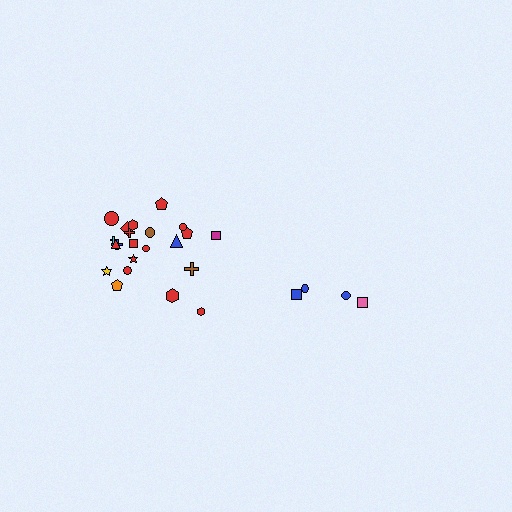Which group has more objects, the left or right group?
The left group.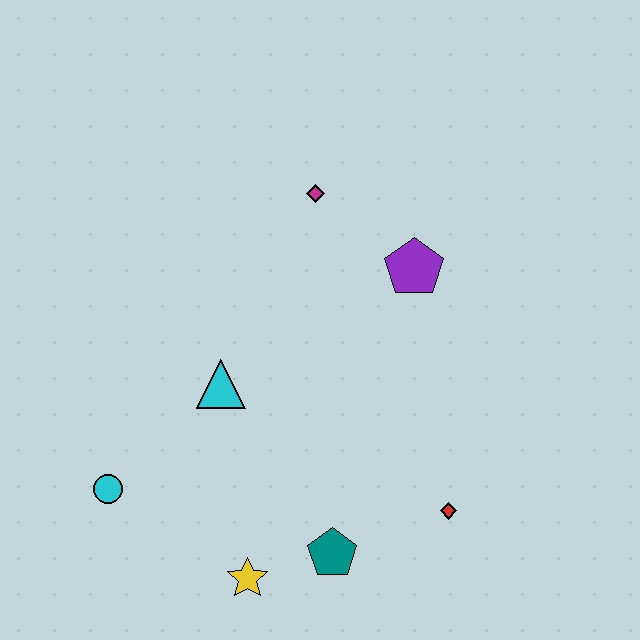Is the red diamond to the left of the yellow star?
No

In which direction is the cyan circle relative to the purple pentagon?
The cyan circle is to the left of the purple pentagon.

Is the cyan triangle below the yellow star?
No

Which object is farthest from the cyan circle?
The purple pentagon is farthest from the cyan circle.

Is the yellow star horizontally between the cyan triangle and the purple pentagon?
Yes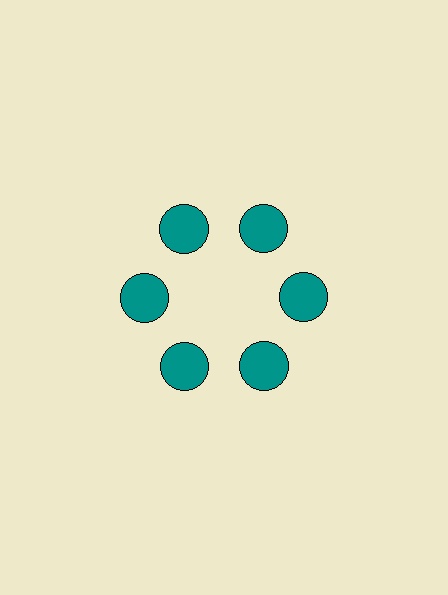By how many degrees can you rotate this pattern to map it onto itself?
The pattern maps onto itself every 60 degrees of rotation.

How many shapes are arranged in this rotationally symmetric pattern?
There are 6 shapes, arranged in 6 groups of 1.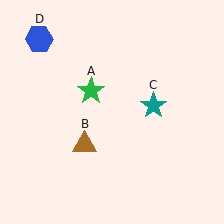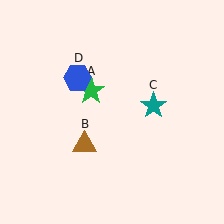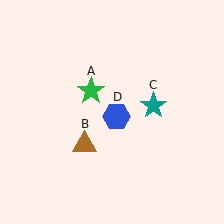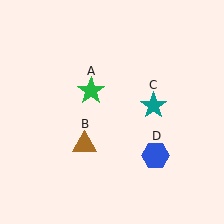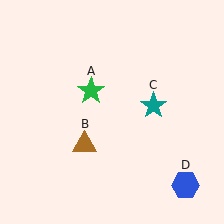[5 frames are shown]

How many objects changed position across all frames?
1 object changed position: blue hexagon (object D).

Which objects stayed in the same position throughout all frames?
Green star (object A) and brown triangle (object B) and teal star (object C) remained stationary.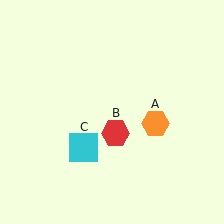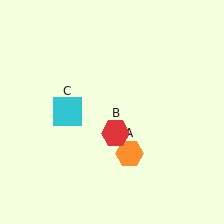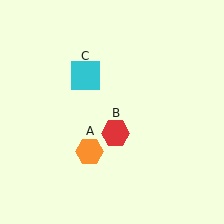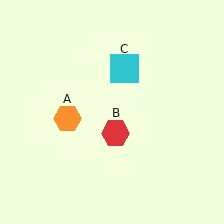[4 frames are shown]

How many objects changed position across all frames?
2 objects changed position: orange hexagon (object A), cyan square (object C).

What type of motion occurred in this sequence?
The orange hexagon (object A), cyan square (object C) rotated clockwise around the center of the scene.